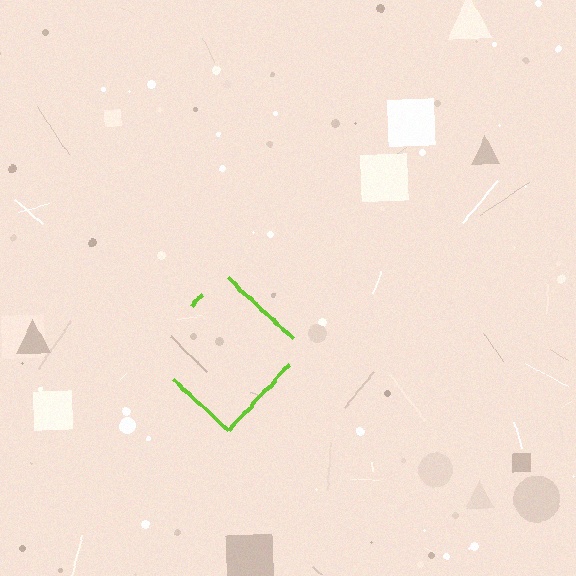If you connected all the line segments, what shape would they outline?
They would outline a diamond.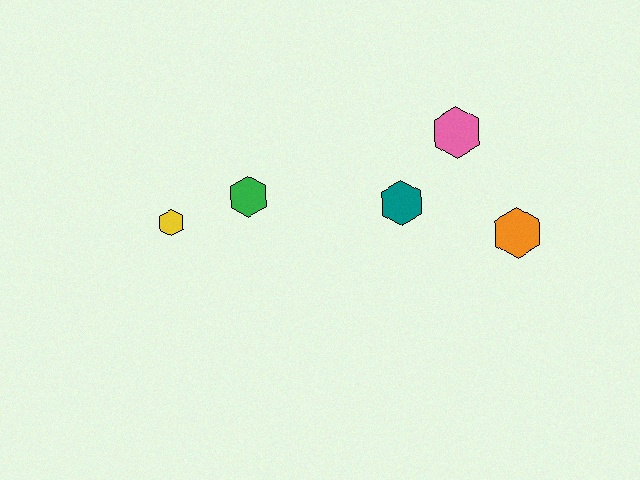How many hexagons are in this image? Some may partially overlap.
There are 5 hexagons.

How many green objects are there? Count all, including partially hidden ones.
There is 1 green object.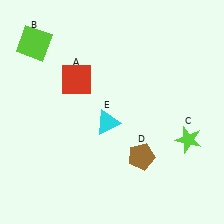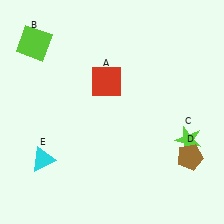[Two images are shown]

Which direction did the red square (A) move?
The red square (A) moved right.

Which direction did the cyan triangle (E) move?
The cyan triangle (E) moved left.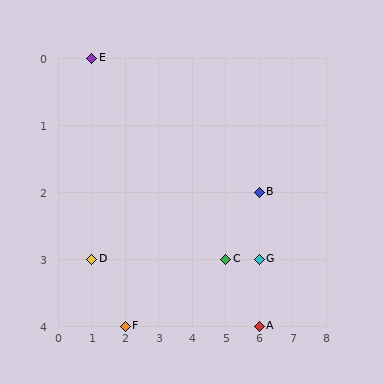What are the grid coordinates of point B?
Point B is at grid coordinates (6, 2).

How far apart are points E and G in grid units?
Points E and G are 5 columns and 3 rows apart (about 5.8 grid units diagonally).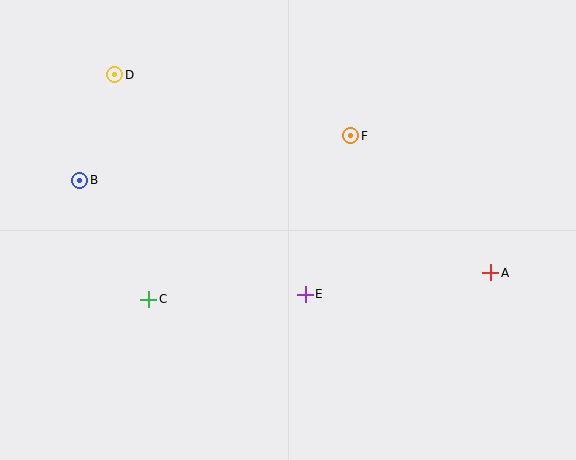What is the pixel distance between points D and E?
The distance between D and E is 291 pixels.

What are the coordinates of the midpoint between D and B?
The midpoint between D and B is at (97, 128).